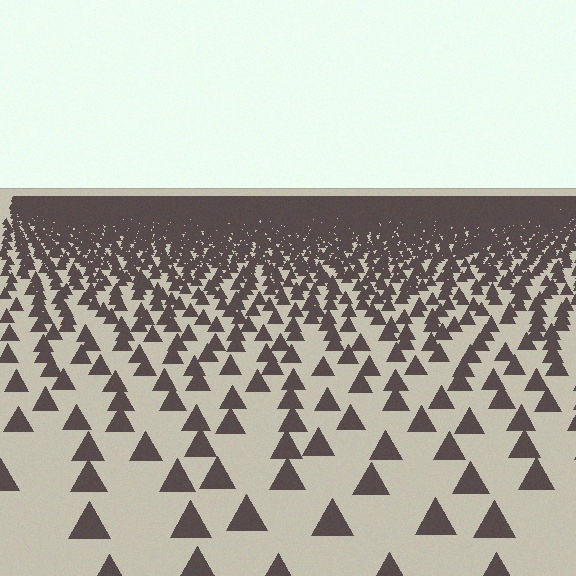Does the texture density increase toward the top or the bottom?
Density increases toward the top.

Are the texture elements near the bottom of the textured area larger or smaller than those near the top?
Larger. Near the bottom, elements are closer to the viewer and appear at a bigger on-screen size.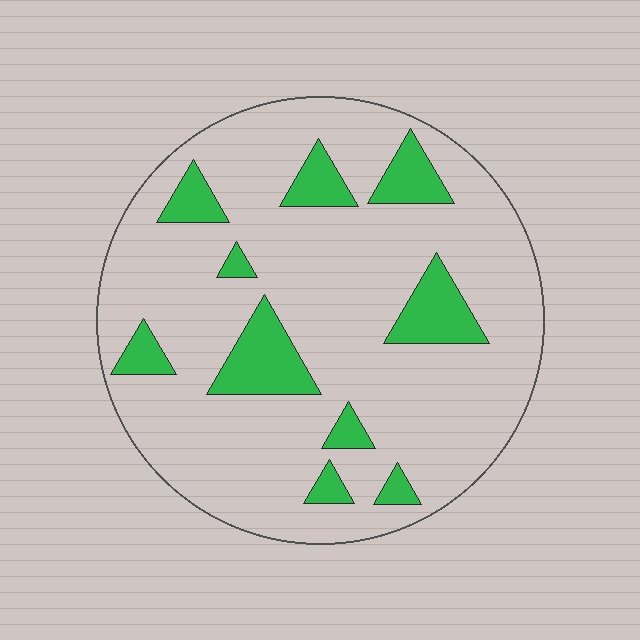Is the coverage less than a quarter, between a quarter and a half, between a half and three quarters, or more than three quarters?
Less than a quarter.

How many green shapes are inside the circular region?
10.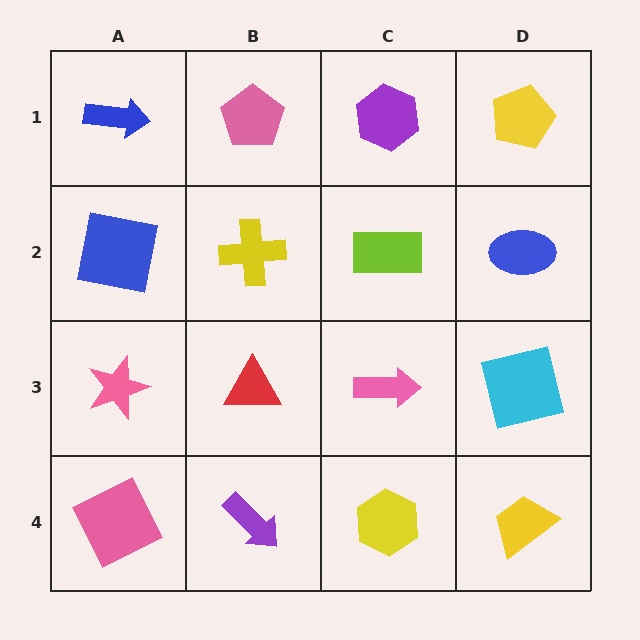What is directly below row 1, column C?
A lime rectangle.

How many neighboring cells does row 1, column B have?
3.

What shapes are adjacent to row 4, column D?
A cyan square (row 3, column D), a yellow hexagon (row 4, column C).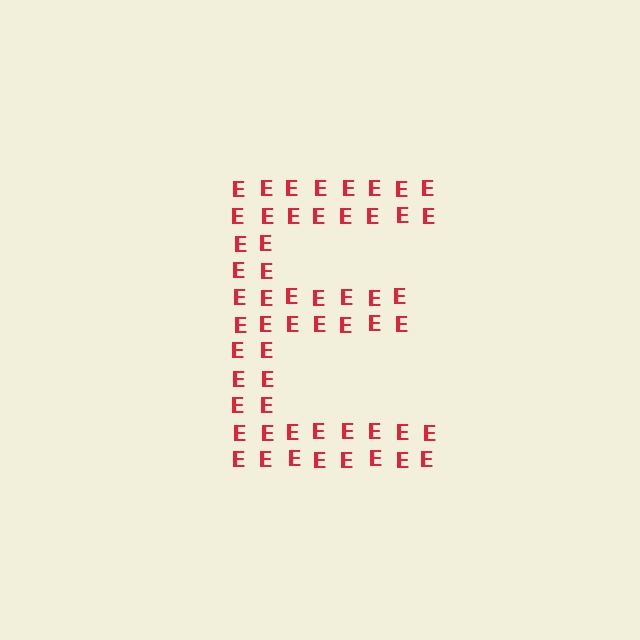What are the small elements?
The small elements are letter E's.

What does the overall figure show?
The overall figure shows the letter E.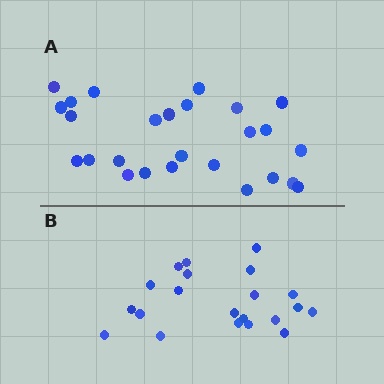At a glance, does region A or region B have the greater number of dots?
Region A (the top region) has more dots.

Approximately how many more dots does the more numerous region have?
Region A has about 5 more dots than region B.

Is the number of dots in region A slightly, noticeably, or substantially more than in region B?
Region A has only slightly more — the two regions are fairly close. The ratio is roughly 1.2 to 1.